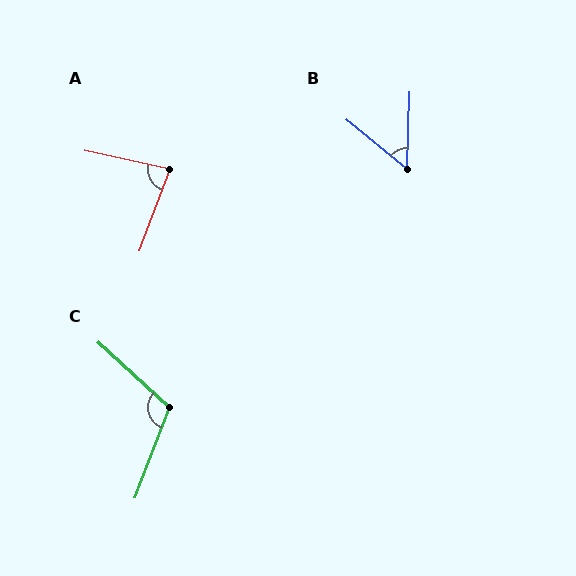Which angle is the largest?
C, at approximately 112 degrees.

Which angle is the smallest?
B, at approximately 53 degrees.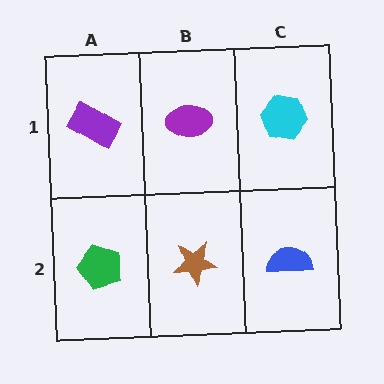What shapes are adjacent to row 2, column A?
A purple rectangle (row 1, column A), a brown star (row 2, column B).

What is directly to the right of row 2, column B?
A blue semicircle.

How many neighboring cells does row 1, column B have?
3.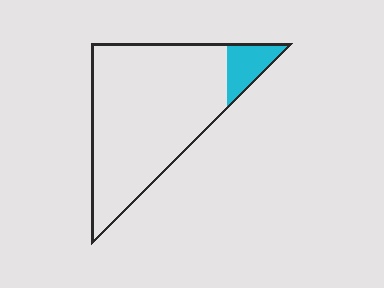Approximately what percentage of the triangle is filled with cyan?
Approximately 10%.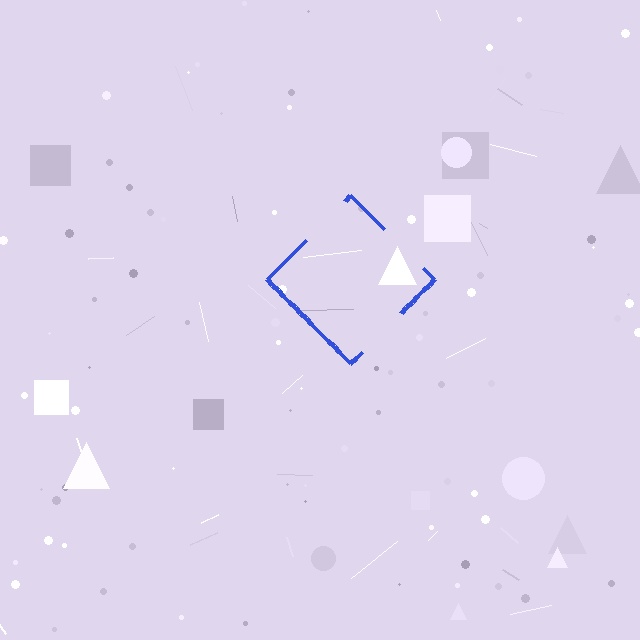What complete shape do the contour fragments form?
The contour fragments form a diamond.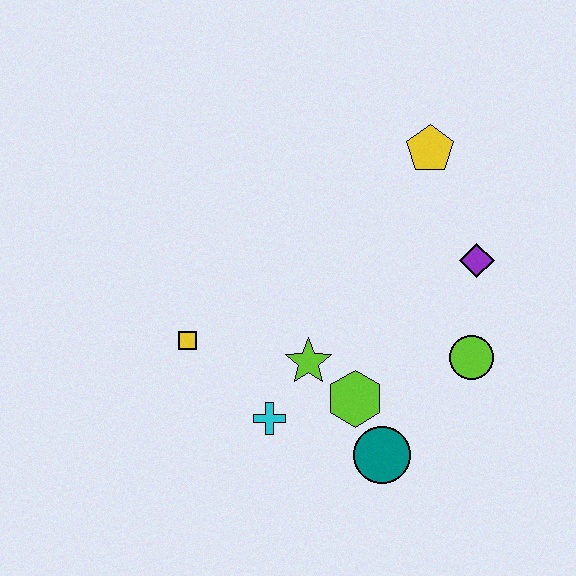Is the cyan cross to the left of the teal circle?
Yes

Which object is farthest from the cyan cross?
The yellow pentagon is farthest from the cyan cross.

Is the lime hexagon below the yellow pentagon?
Yes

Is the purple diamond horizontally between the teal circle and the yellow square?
No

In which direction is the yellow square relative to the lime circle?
The yellow square is to the left of the lime circle.